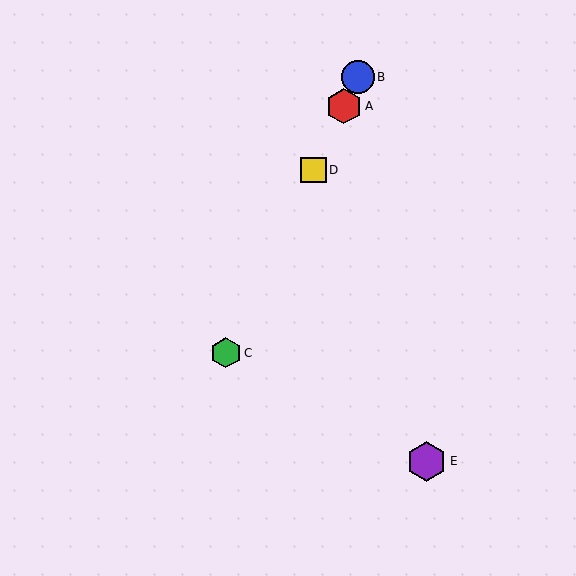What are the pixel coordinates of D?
Object D is at (313, 170).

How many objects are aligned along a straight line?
4 objects (A, B, C, D) are aligned along a straight line.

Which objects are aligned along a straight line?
Objects A, B, C, D are aligned along a straight line.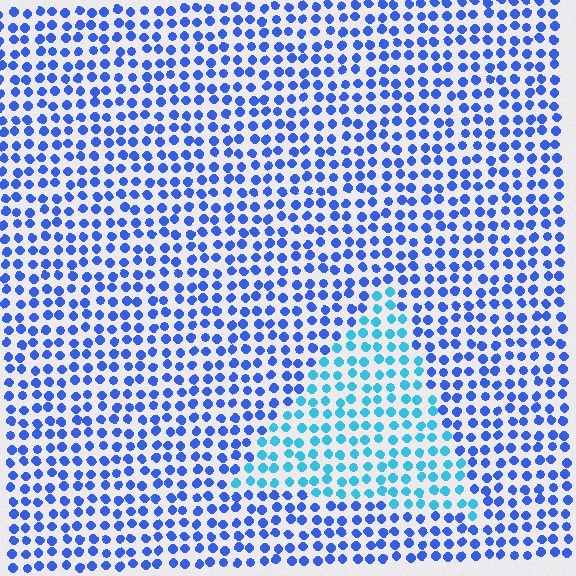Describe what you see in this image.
The image is filled with small blue elements in a uniform arrangement. A triangle-shaped region is visible where the elements are tinted to a slightly different hue, forming a subtle color boundary.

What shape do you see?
I see a triangle.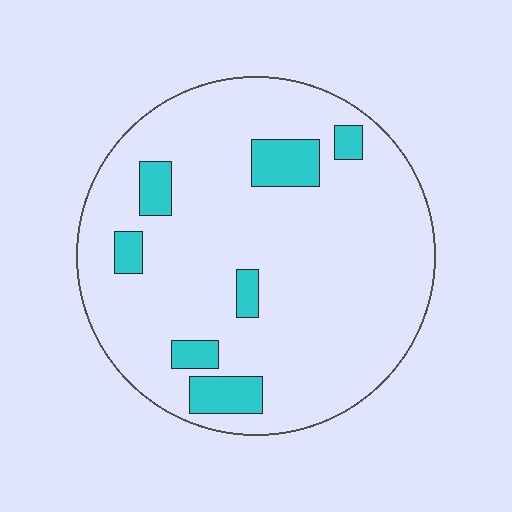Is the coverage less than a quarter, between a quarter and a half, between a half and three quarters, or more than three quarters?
Less than a quarter.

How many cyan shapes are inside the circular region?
7.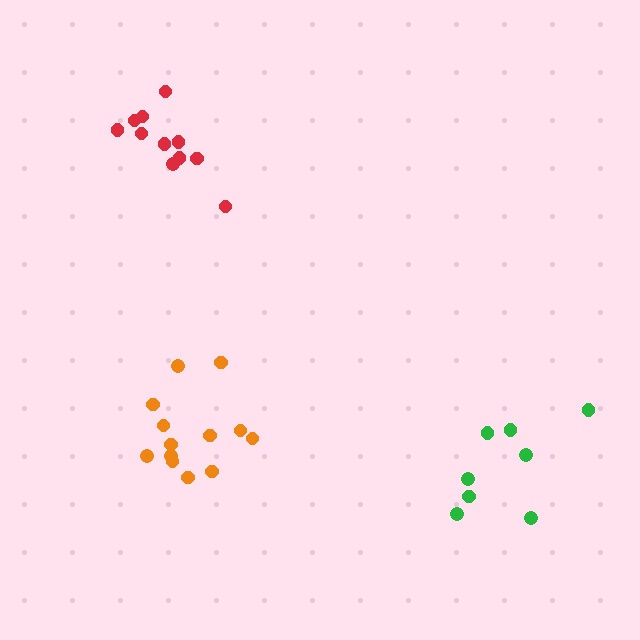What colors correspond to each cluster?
The clusters are colored: green, orange, red.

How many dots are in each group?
Group 1: 8 dots, Group 2: 13 dots, Group 3: 11 dots (32 total).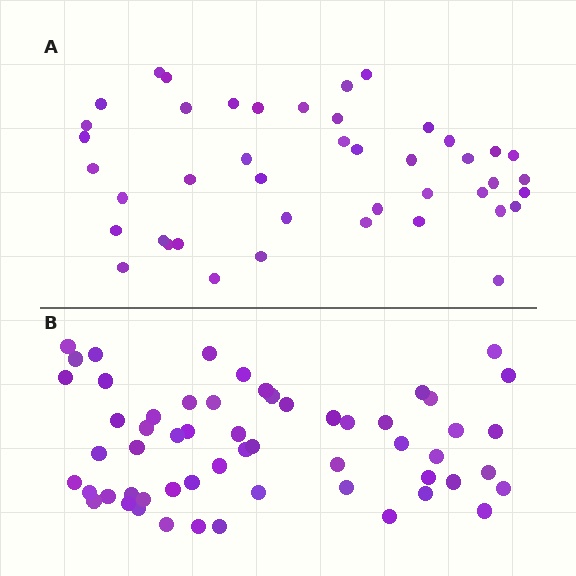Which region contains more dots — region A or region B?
Region B (the bottom region) has more dots.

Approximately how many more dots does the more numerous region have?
Region B has approximately 15 more dots than region A.